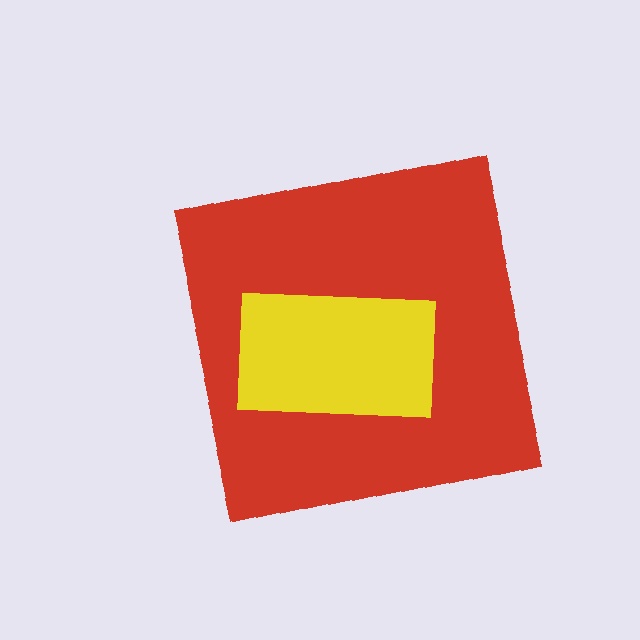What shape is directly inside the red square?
The yellow rectangle.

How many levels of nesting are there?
2.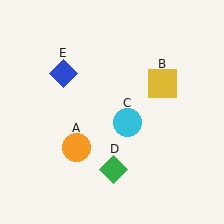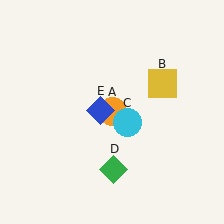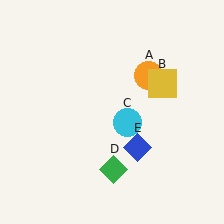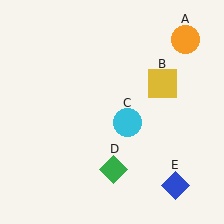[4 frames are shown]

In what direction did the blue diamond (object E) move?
The blue diamond (object E) moved down and to the right.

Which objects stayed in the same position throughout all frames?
Yellow square (object B) and cyan circle (object C) and green diamond (object D) remained stationary.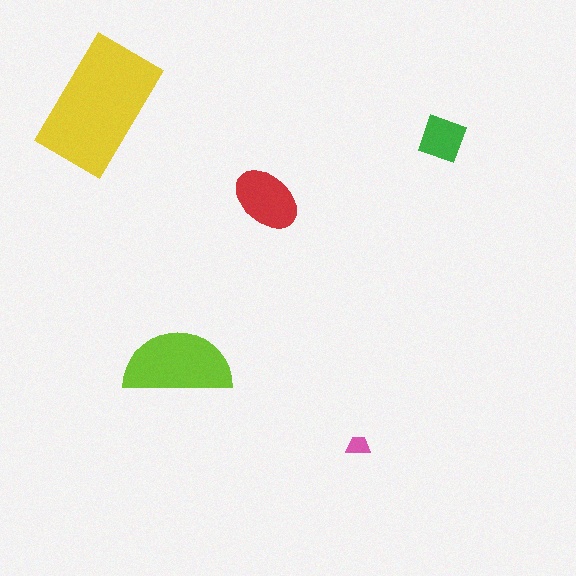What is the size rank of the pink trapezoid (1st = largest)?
5th.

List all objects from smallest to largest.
The pink trapezoid, the green diamond, the red ellipse, the lime semicircle, the yellow rectangle.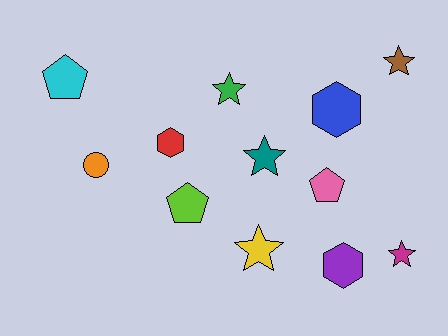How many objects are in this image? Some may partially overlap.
There are 12 objects.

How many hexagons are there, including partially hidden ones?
There are 3 hexagons.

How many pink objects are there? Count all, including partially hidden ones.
There is 1 pink object.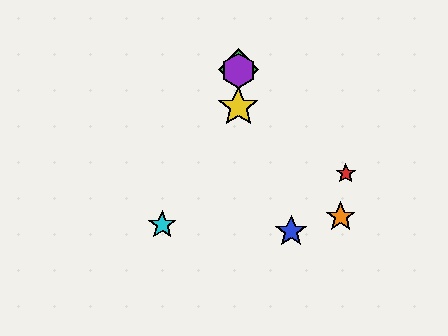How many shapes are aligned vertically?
3 shapes (the green diamond, the yellow star, the purple hexagon) are aligned vertically.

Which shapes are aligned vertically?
The green diamond, the yellow star, the purple hexagon are aligned vertically.